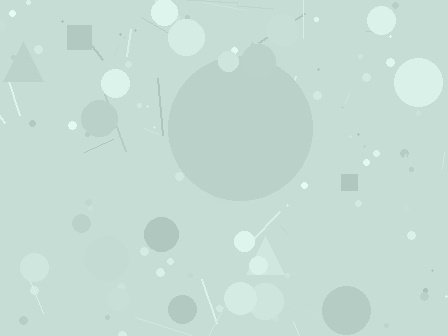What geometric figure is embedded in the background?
A circle is embedded in the background.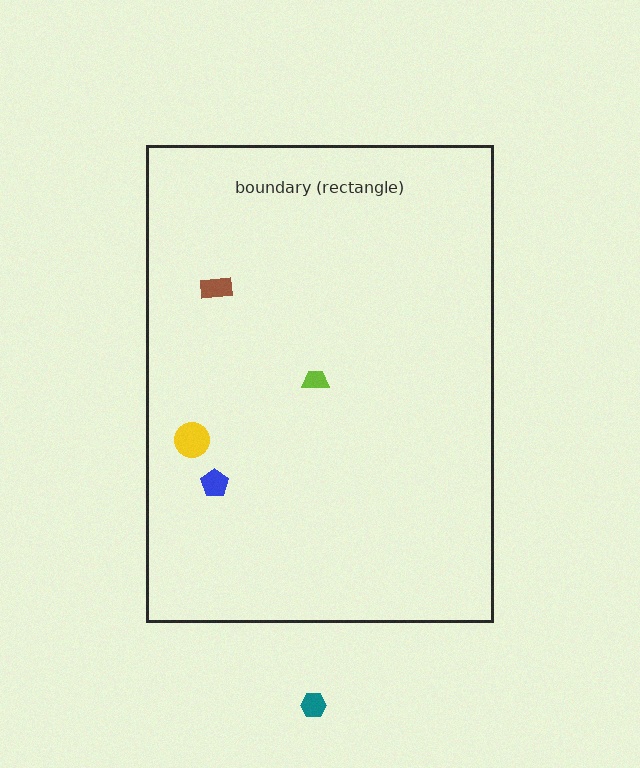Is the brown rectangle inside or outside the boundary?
Inside.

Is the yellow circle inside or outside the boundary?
Inside.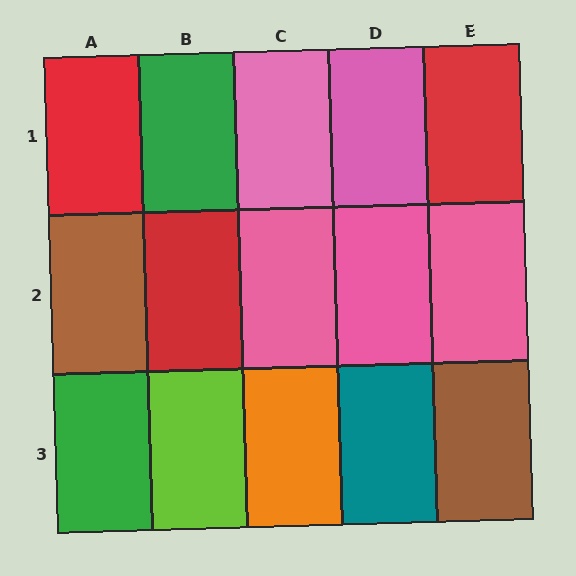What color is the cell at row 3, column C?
Orange.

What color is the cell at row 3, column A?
Green.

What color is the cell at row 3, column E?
Brown.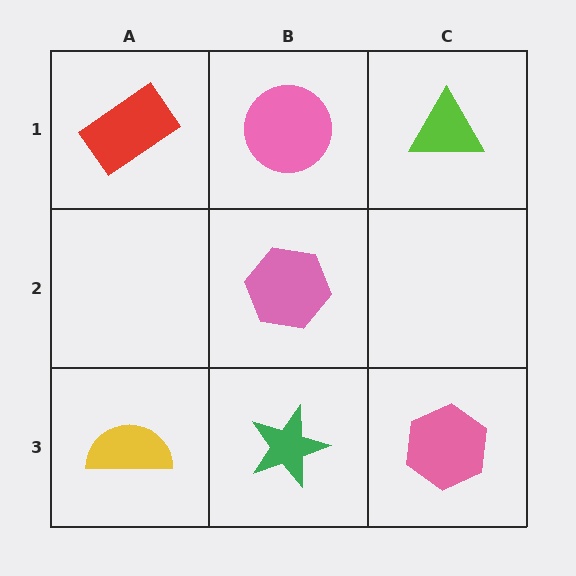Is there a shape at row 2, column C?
No, that cell is empty.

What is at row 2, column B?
A pink hexagon.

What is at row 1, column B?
A pink circle.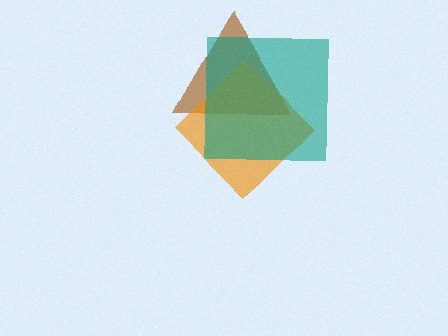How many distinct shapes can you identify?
There are 3 distinct shapes: a brown triangle, an orange diamond, a teal square.